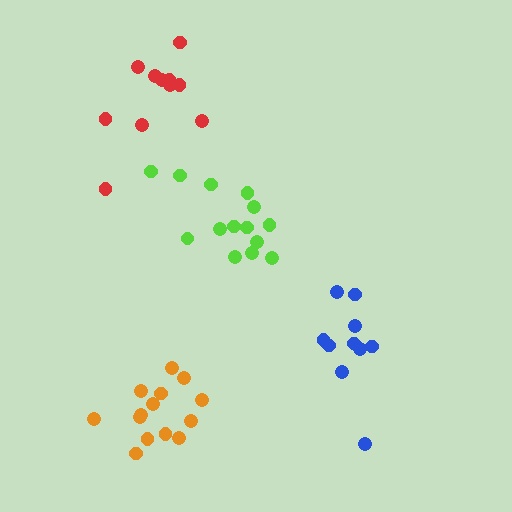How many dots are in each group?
Group 1: 14 dots, Group 2: 14 dots, Group 3: 10 dots, Group 4: 11 dots (49 total).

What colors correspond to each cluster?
The clusters are colored: lime, orange, blue, red.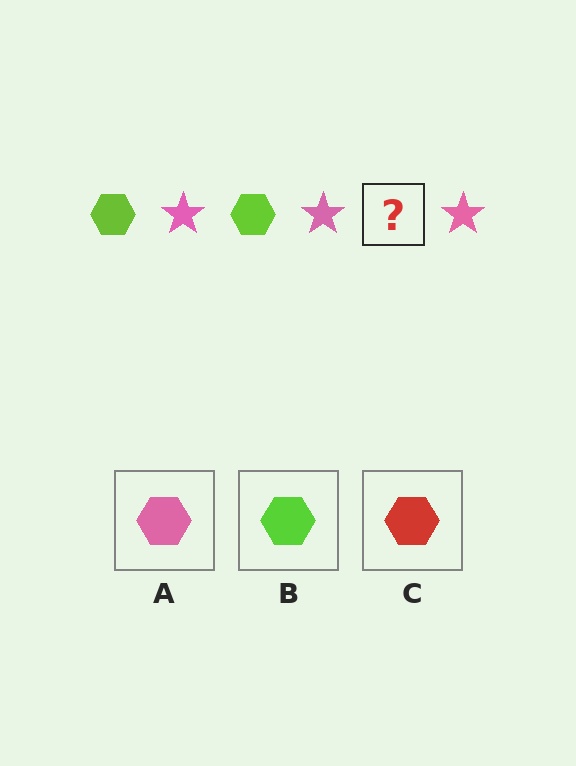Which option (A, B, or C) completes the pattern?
B.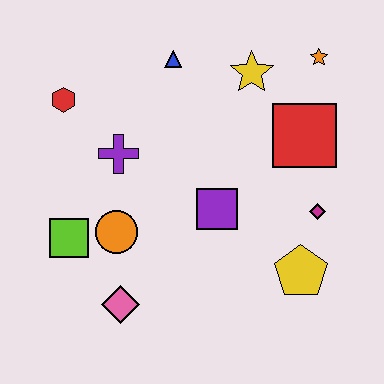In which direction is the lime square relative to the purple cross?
The lime square is below the purple cross.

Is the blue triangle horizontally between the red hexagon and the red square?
Yes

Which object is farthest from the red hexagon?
The yellow pentagon is farthest from the red hexagon.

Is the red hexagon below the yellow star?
Yes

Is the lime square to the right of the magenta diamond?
No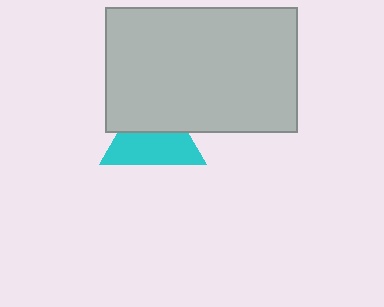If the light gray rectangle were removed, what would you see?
You would see the complete cyan triangle.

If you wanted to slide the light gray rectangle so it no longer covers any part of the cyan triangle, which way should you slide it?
Slide it up — that is the most direct way to separate the two shapes.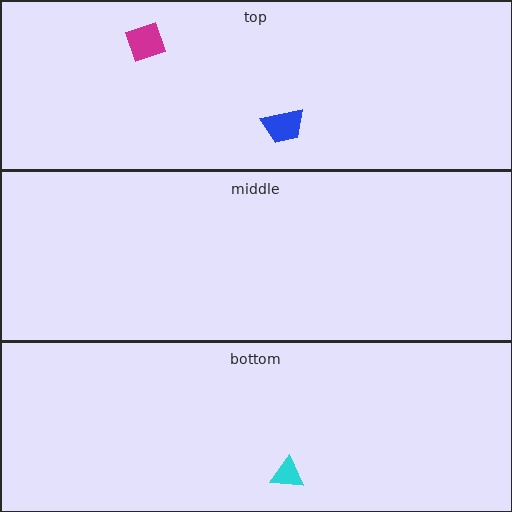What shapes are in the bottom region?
The cyan triangle.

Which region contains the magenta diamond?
The top region.